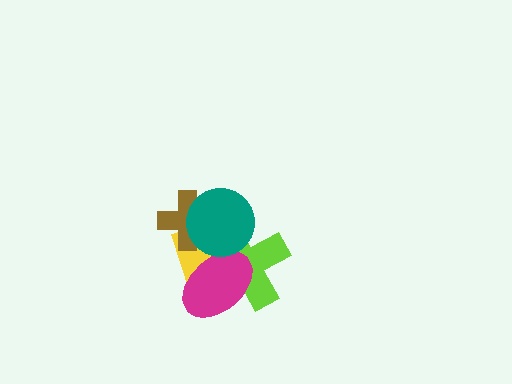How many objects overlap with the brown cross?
2 objects overlap with the brown cross.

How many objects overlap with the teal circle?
4 objects overlap with the teal circle.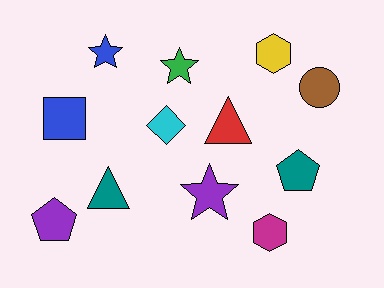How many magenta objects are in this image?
There is 1 magenta object.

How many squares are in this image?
There is 1 square.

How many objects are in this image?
There are 12 objects.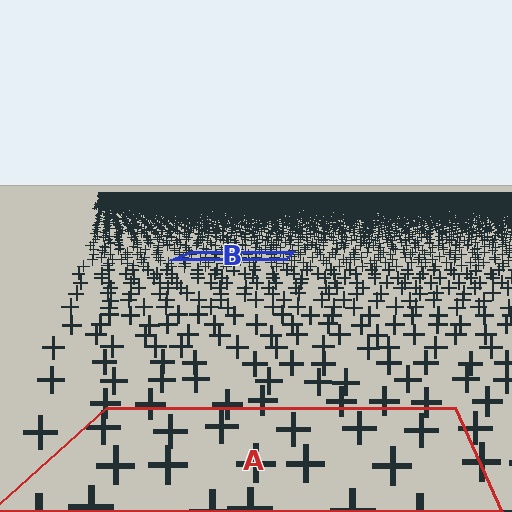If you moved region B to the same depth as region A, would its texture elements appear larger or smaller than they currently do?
They would appear larger. At a closer depth, the same texture elements are projected at a bigger on-screen size.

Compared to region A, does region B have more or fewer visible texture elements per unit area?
Region B has more texture elements per unit area — they are packed more densely because it is farther away.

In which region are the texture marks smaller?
The texture marks are smaller in region B, because it is farther away.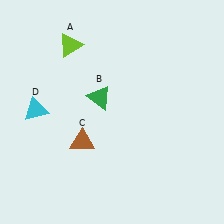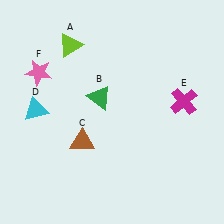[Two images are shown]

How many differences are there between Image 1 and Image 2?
There are 2 differences between the two images.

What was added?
A magenta cross (E), a pink star (F) were added in Image 2.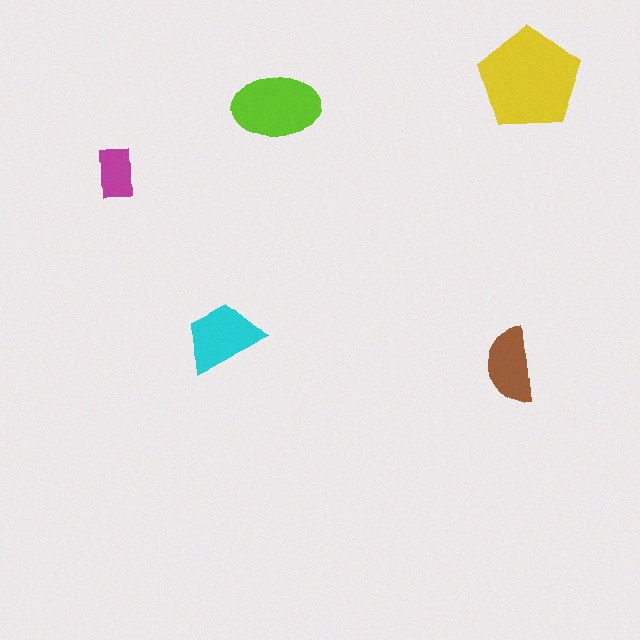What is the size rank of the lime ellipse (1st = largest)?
2nd.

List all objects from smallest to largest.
The magenta rectangle, the brown semicircle, the cyan trapezoid, the lime ellipse, the yellow pentagon.